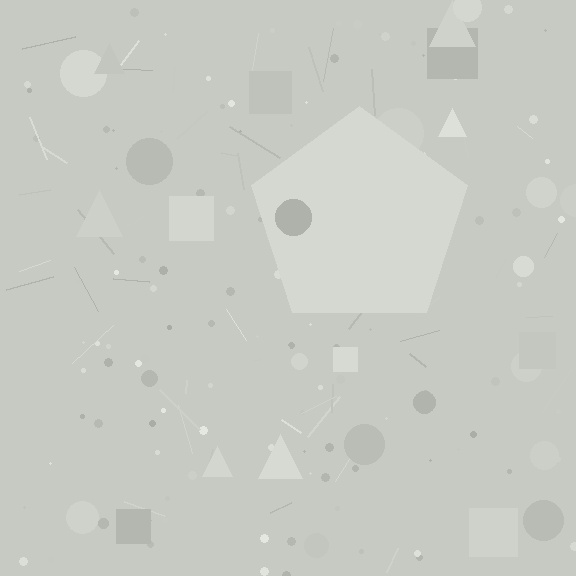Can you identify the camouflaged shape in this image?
The camouflaged shape is a pentagon.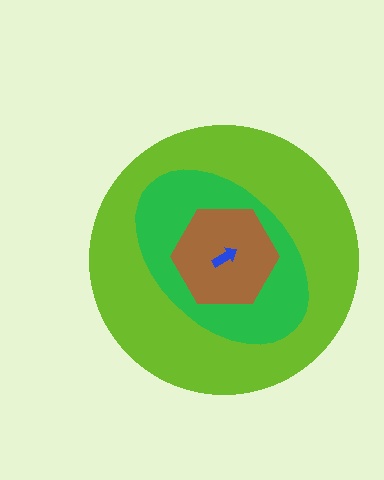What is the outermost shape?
The lime circle.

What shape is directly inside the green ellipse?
The brown hexagon.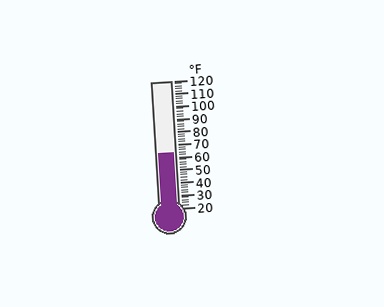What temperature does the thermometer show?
The thermometer shows approximately 64°F.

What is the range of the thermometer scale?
The thermometer scale ranges from 20°F to 120°F.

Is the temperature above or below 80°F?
The temperature is below 80°F.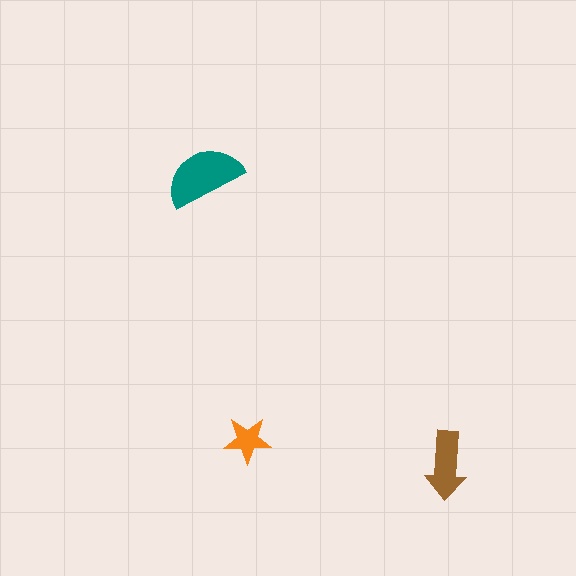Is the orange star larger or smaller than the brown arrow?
Smaller.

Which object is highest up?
The teal semicircle is topmost.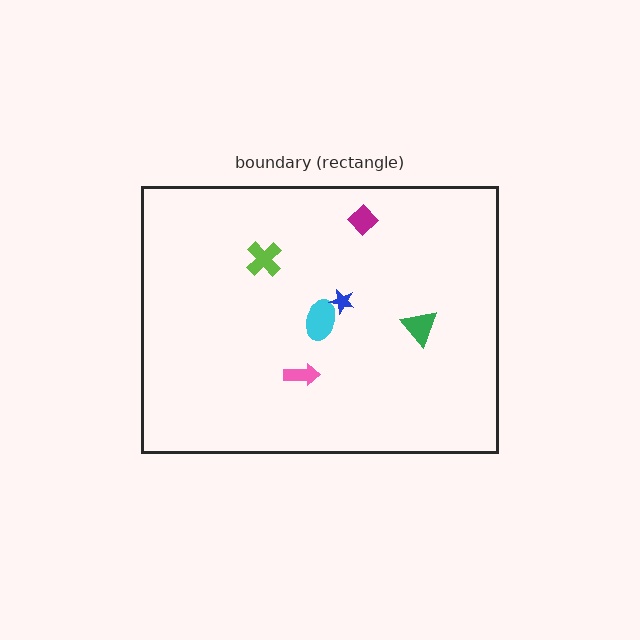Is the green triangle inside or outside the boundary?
Inside.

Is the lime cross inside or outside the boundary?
Inside.